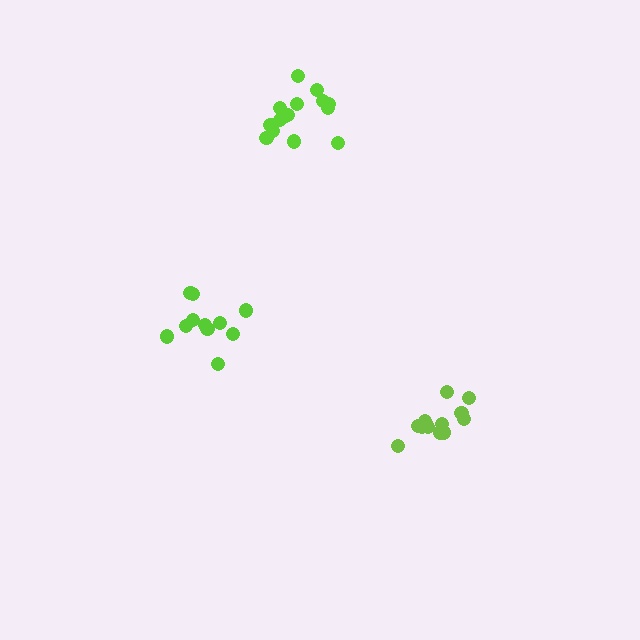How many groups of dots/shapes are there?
There are 3 groups.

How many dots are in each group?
Group 1: 15 dots, Group 2: 11 dots, Group 3: 15 dots (41 total).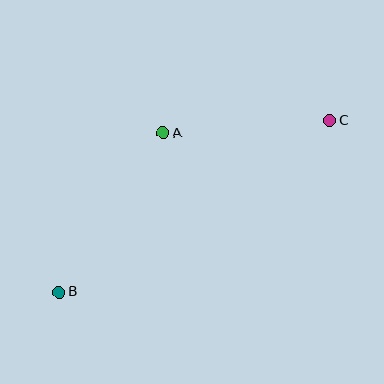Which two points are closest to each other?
Points A and C are closest to each other.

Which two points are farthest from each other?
Points B and C are farthest from each other.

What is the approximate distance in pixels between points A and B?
The distance between A and B is approximately 190 pixels.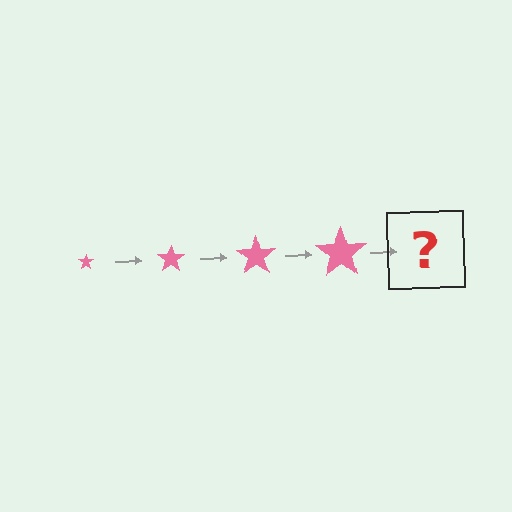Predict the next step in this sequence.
The next step is a pink star, larger than the previous one.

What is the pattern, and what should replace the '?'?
The pattern is that the star gets progressively larger each step. The '?' should be a pink star, larger than the previous one.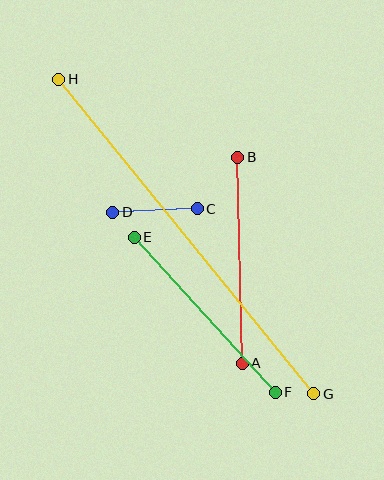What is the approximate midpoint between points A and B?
The midpoint is at approximately (240, 260) pixels.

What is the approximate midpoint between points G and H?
The midpoint is at approximately (186, 237) pixels.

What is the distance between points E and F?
The distance is approximately 210 pixels.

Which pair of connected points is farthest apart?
Points G and H are farthest apart.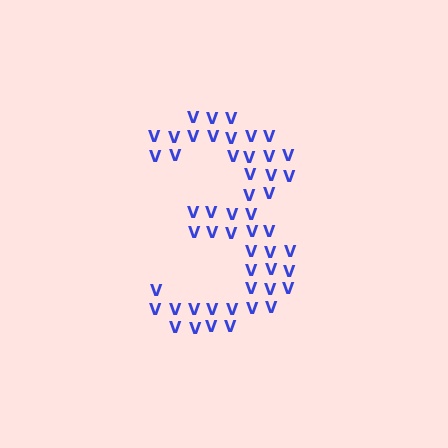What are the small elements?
The small elements are letter V's.